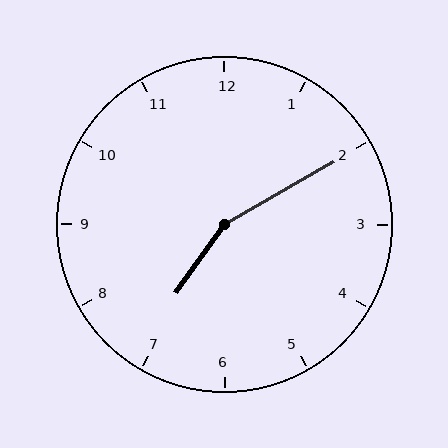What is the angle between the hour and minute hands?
Approximately 155 degrees.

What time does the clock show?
7:10.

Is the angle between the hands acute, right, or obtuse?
It is obtuse.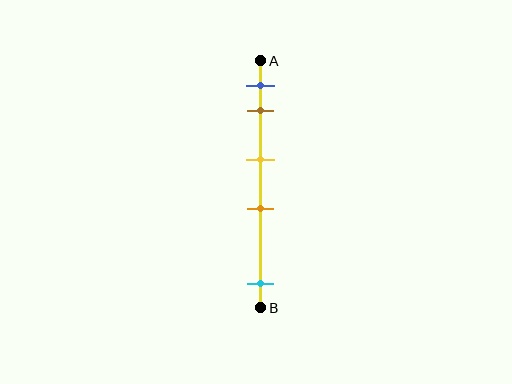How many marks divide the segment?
There are 5 marks dividing the segment.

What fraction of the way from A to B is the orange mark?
The orange mark is approximately 60% (0.6) of the way from A to B.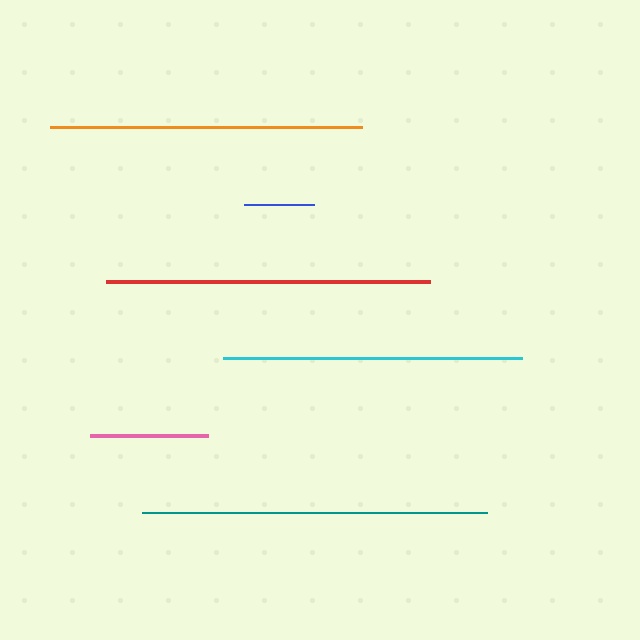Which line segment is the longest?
The teal line is the longest at approximately 344 pixels.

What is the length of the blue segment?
The blue segment is approximately 69 pixels long.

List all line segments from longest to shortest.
From longest to shortest: teal, red, orange, cyan, pink, blue.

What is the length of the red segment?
The red segment is approximately 324 pixels long.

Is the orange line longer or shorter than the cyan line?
The orange line is longer than the cyan line.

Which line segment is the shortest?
The blue line is the shortest at approximately 69 pixels.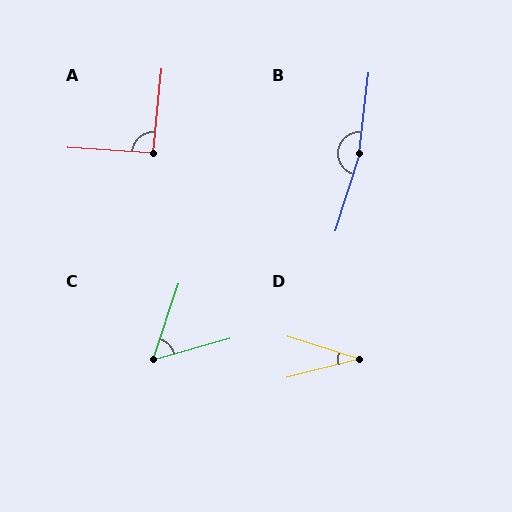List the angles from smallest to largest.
D (31°), C (56°), A (92°), B (169°).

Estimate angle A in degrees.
Approximately 92 degrees.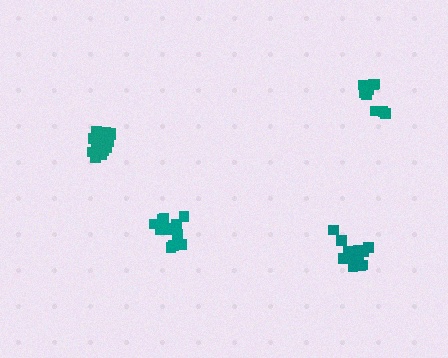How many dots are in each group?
Group 1: 16 dots, Group 2: 10 dots, Group 3: 16 dots, Group 4: 13 dots (55 total).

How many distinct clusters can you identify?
There are 4 distinct clusters.